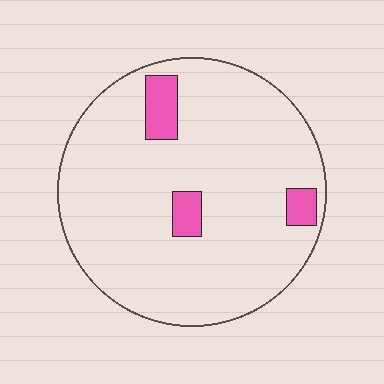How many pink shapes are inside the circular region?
3.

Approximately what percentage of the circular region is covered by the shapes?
Approximately 10%.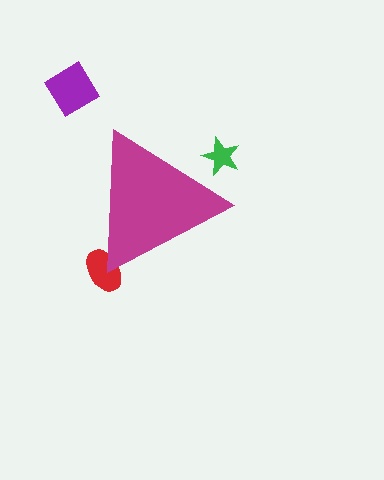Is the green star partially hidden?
Yes, the green star is partially hidden behind the magenta triangle.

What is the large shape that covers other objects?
A magenta triangle.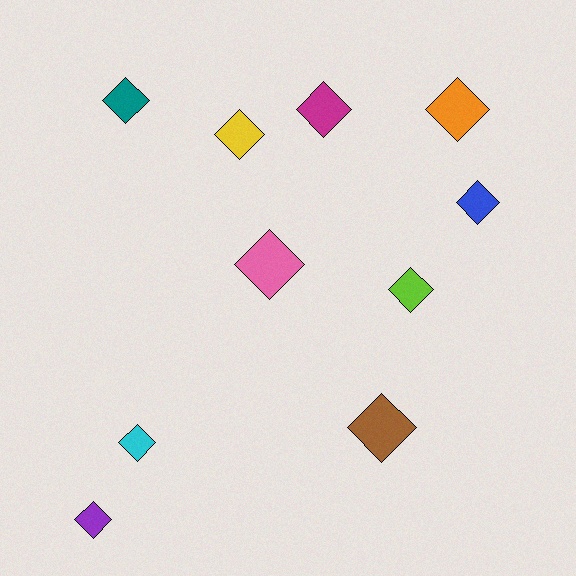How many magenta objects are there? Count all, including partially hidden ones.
There is 1 magenta object.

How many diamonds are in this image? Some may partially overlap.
There are 10 diamonds.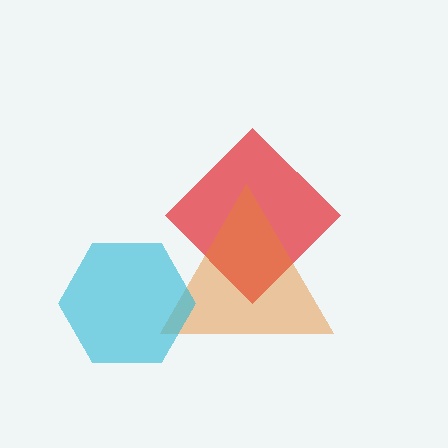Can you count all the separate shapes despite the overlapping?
Yes, there are 3 separate shapes.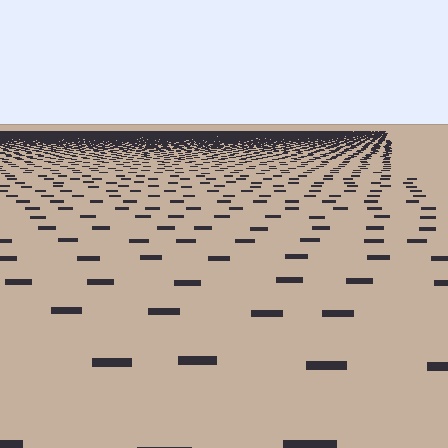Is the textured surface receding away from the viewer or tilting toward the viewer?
The surface is receding away from the viewer. Texture elements get smaller and denser toward the top.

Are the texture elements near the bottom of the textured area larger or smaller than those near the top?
Larger. Near the bottom, elements are closer to the viewer and appear at a bigger on-screen size.